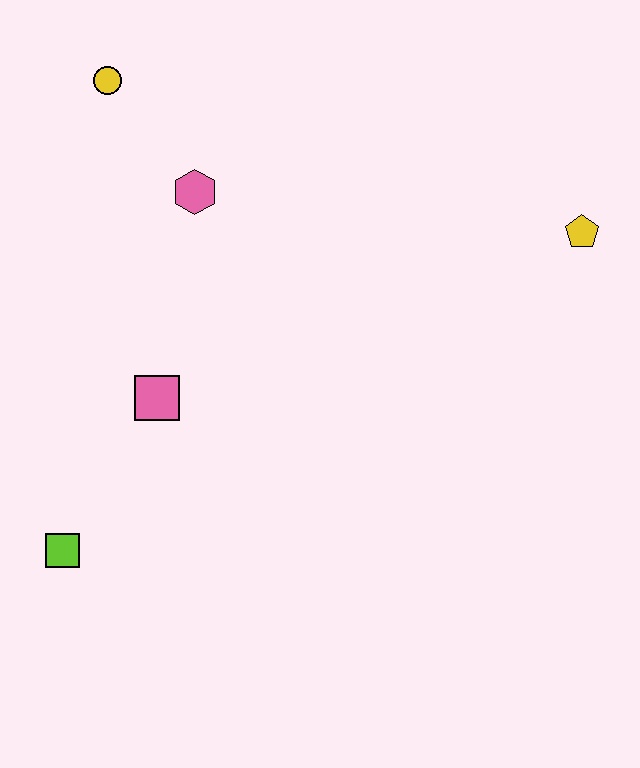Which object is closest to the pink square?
The lime square is closest to the pink square.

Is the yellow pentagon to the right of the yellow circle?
Yes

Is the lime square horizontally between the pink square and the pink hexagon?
No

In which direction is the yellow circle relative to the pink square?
The yellow circle is above the pink square.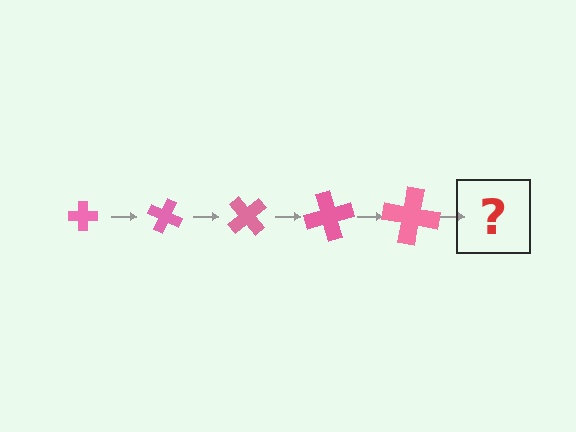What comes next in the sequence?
The next element should be a cross, larger than the previous one and rotated 125 degrees from the start.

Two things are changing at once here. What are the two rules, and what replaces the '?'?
The two rules are that the cross grows larger each step and it rotates 25 degrees each step. The '?' should be a cross, larger than the previous one and rotated 125 degrees from the start.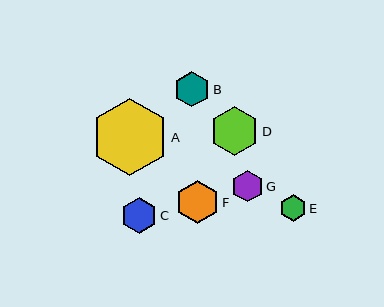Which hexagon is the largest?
Hexagon A is the largest with a size of approximately 77 pixels.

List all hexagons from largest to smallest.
From largest to smallest: A, D, F, C, B, G, E.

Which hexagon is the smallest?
Hexagon E is the smallest with a size of approximately 26 pixels.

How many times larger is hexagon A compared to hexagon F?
Hexagon A is approximately 1.8 times the size of hexagon F.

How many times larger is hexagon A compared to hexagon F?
Hexagon A is approximately 1.8 times the size of hexagon F.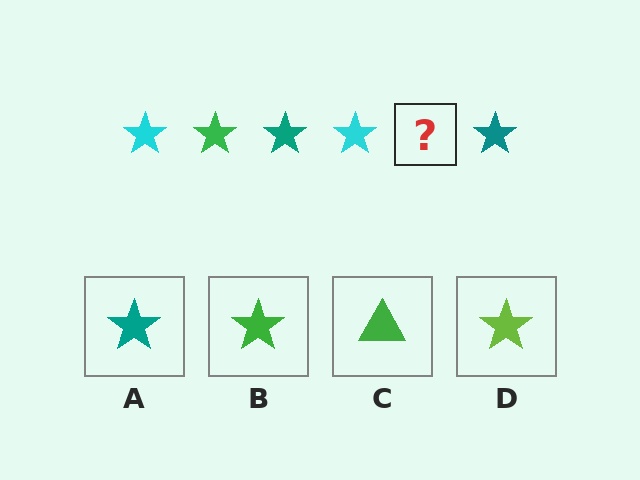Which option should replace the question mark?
Option B.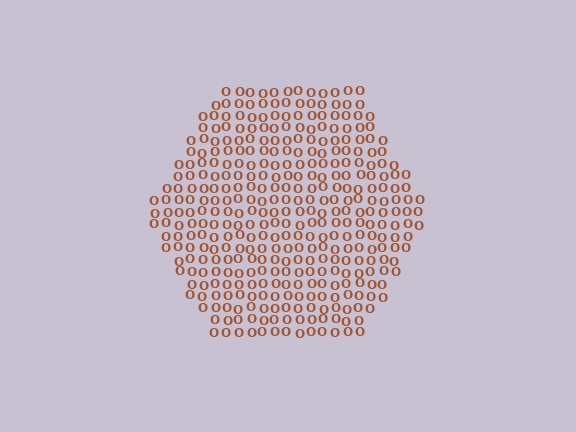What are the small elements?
The small elements are letter O's.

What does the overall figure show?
The overall figure shows a hexagon.